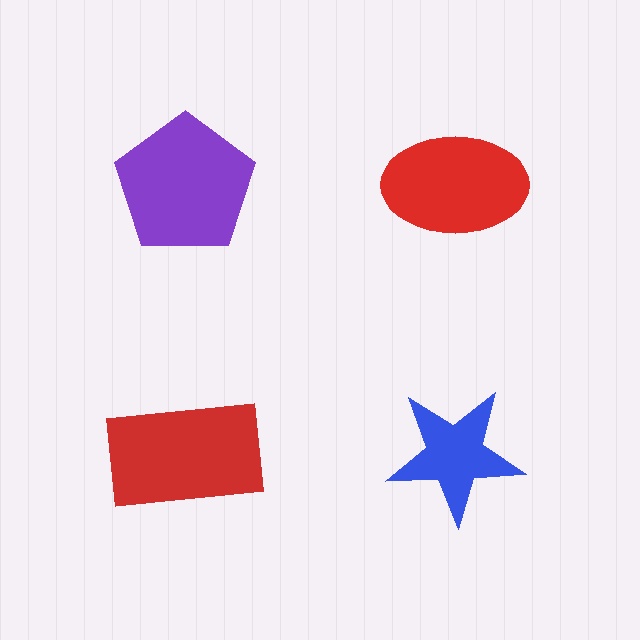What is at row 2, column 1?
A red rectangle.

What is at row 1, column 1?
A purple pentagon.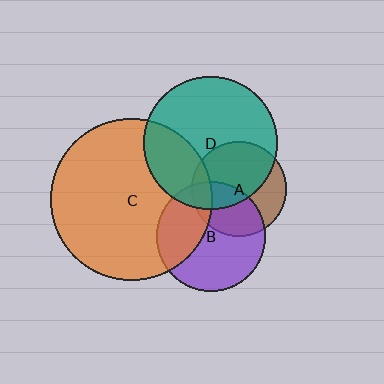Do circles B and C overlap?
Yes.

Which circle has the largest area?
Circle C (orange).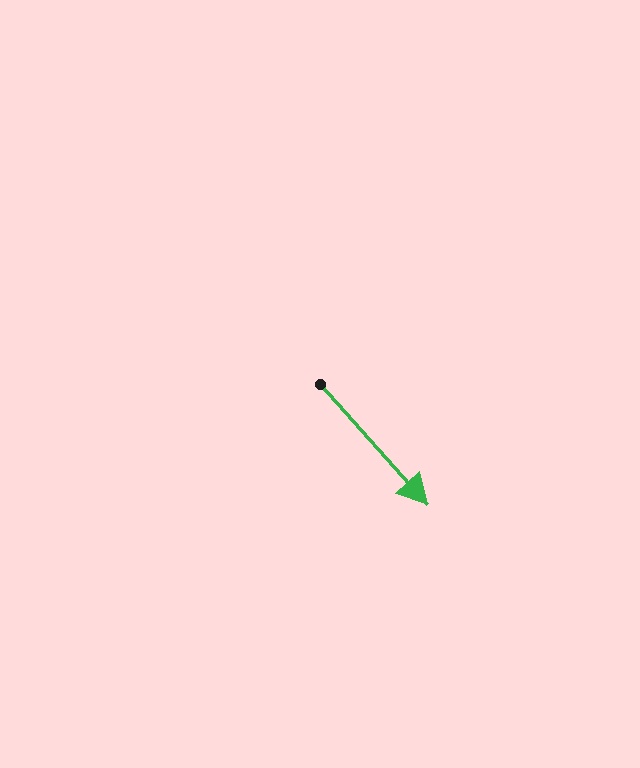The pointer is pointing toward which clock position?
Roughly 5 o'clock.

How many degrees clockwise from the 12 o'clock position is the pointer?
Approximately 138 degrees.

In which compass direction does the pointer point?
Southeast.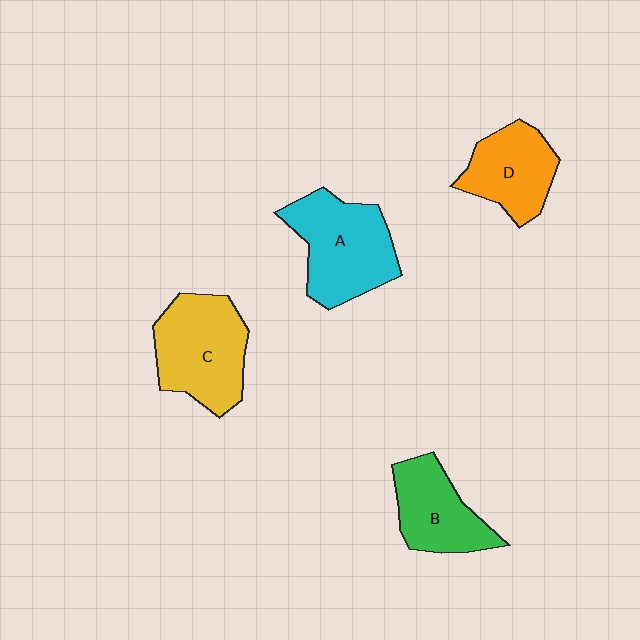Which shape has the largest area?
Shape A (cyan).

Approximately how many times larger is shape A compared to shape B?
Approximately 1.3 times.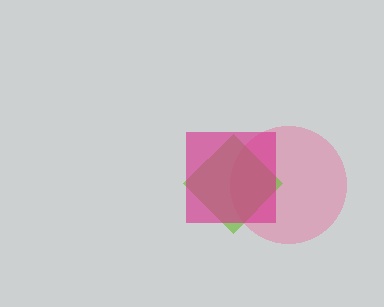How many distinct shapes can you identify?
There are 3 distinct shapes: a pink circle, a lime diamond, a magenta square.